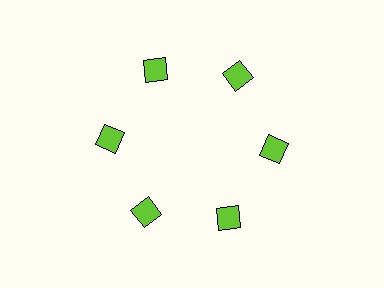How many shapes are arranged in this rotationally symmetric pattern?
There are 6 shapes, arranged in 6 groups of 1.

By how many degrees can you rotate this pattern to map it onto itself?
The pattern maps onto itself every 60 degrees of rotation.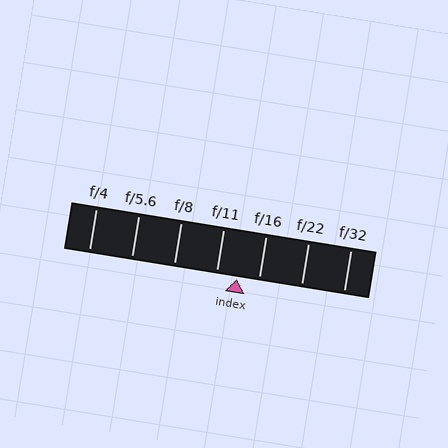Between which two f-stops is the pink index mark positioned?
The index mark is between f/11 and f/16.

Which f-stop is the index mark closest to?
The index mark is closest to f/16.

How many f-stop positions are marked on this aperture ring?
There are 7 f-stop positions marked.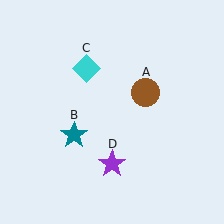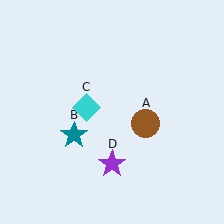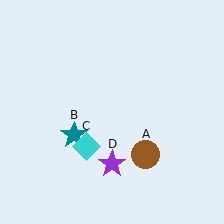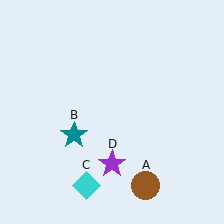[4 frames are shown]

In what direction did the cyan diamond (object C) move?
The cyan diamond (object C) moved down.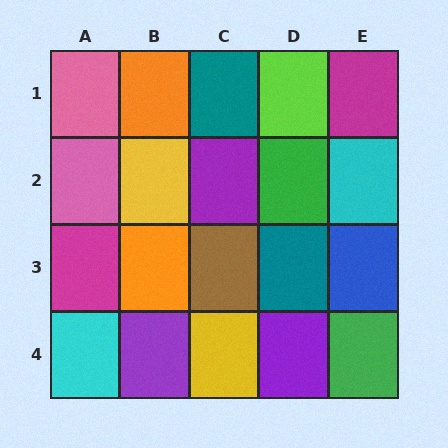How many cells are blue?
1 cell is blue.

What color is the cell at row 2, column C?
Purple.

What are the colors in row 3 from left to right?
Magenta, orange, brown, teal, blue.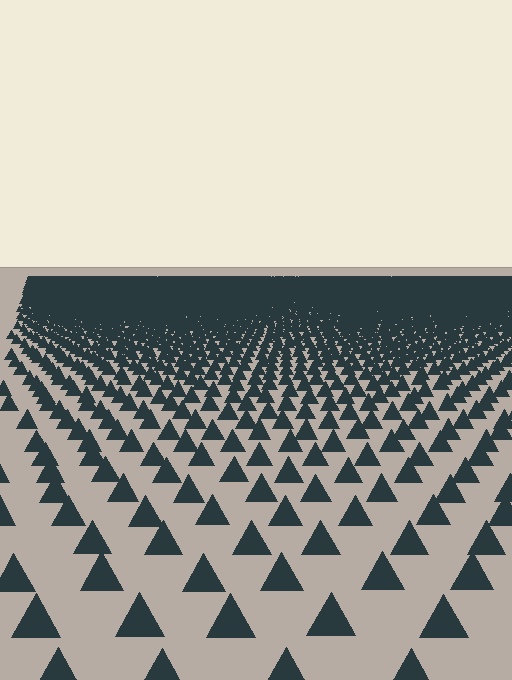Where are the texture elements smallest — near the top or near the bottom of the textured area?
Near the top.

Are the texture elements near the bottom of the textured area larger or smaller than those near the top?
Larger. Near the bottom, elements are closer to the viewer and appear at a bigger on-screen size.